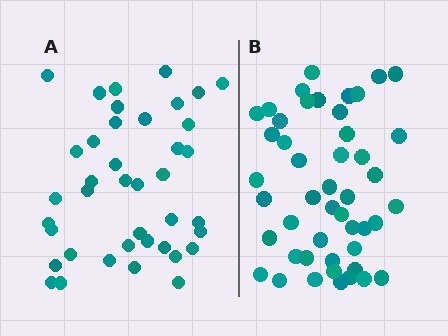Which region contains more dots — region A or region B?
Region B (the right region) has more dots.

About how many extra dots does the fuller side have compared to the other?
Region B has roughly 8 or so more dots than region A.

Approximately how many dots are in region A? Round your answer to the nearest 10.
About 40 dots.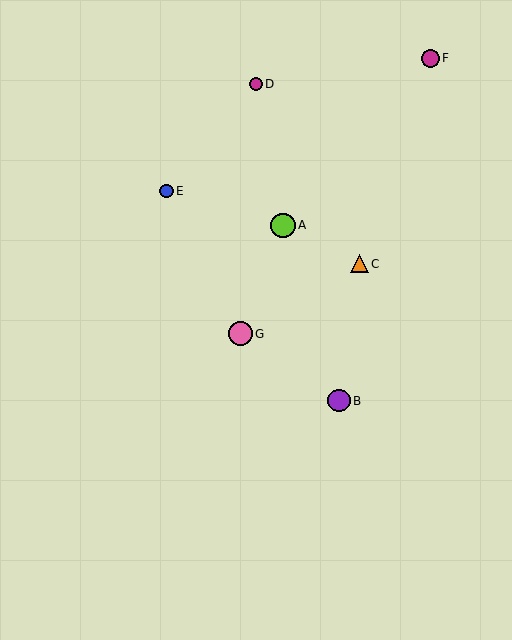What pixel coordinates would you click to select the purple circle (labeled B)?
Click at (339, 401) to select the purple circle B.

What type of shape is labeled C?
Shape C is an orange triangle.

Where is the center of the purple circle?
The center of the purple circle is at (339, 401).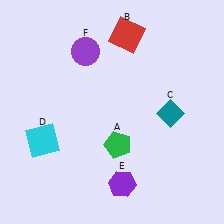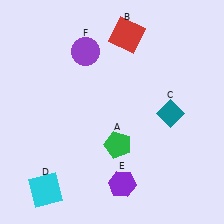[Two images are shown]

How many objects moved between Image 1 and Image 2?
1 object moved between the two images.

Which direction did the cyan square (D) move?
The cyan square (D) moved down.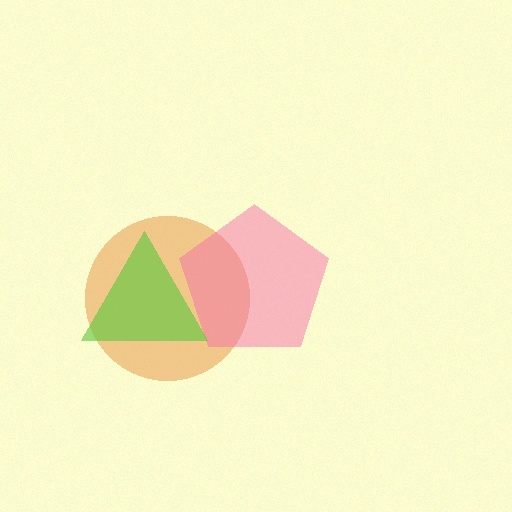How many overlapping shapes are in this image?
There are 3 overlapping shapes in the image.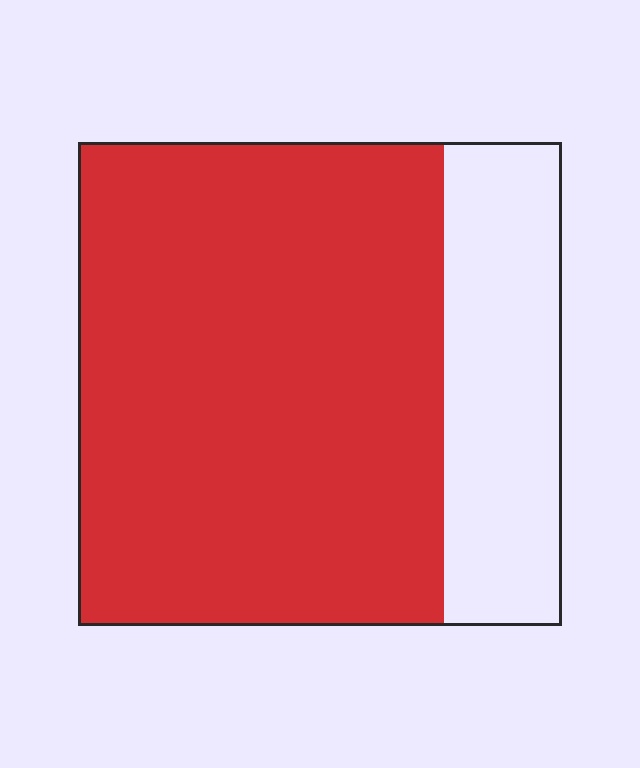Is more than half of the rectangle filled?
Yes.